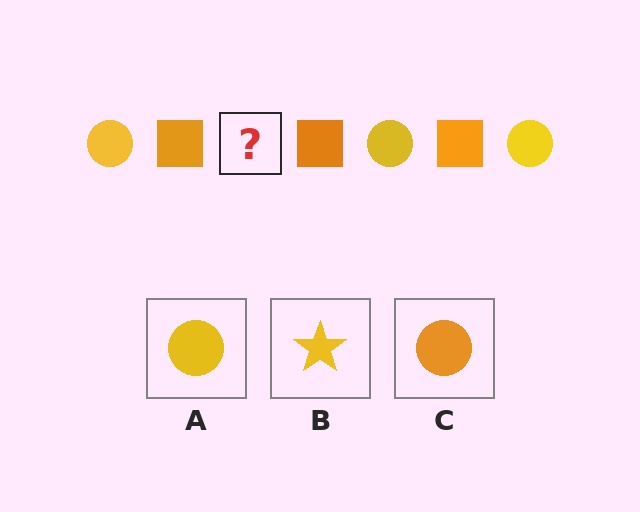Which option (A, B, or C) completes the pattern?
A.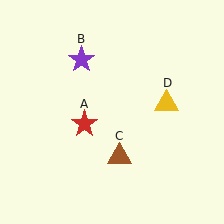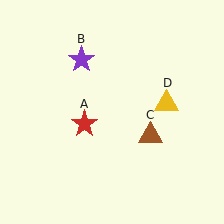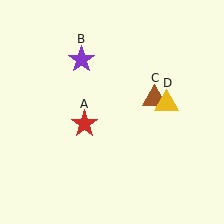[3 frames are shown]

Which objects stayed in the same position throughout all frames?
Red star (object A) and purple star (object B) and yellow triangle (object D) remained stationary.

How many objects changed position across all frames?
1 object changed position: brown triangle (object C).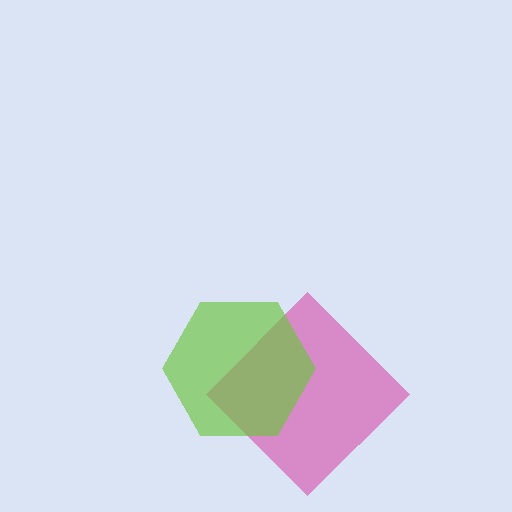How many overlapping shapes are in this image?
There are 2 overlapping shapes in the image.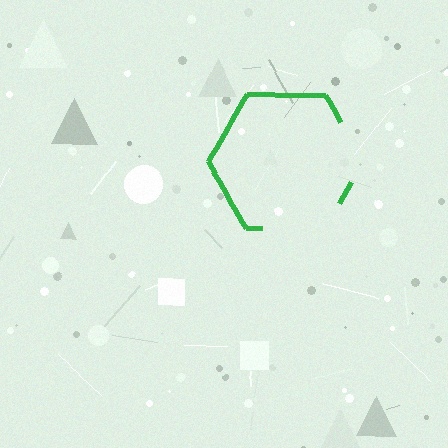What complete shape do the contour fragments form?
The contour fragments form a hexagon.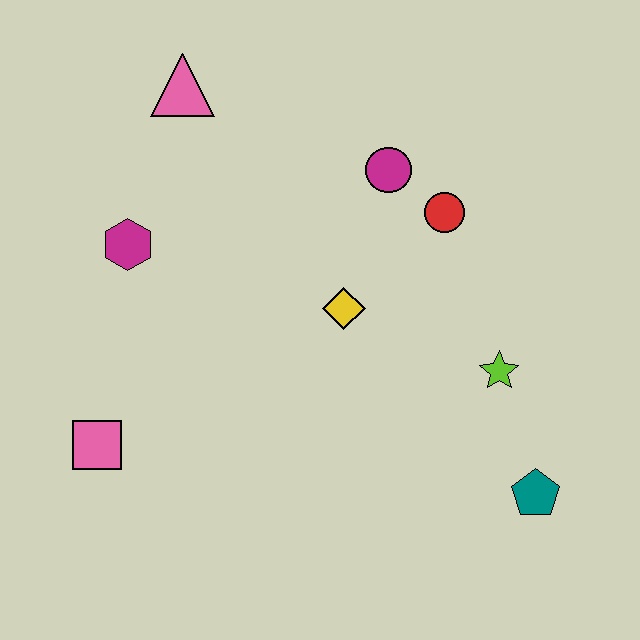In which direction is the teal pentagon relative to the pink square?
The teal pentagon is to the right of the pink square.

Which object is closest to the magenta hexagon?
The pink triangle is closest to the magenta hexagon.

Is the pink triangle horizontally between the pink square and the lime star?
Yes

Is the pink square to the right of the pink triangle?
No